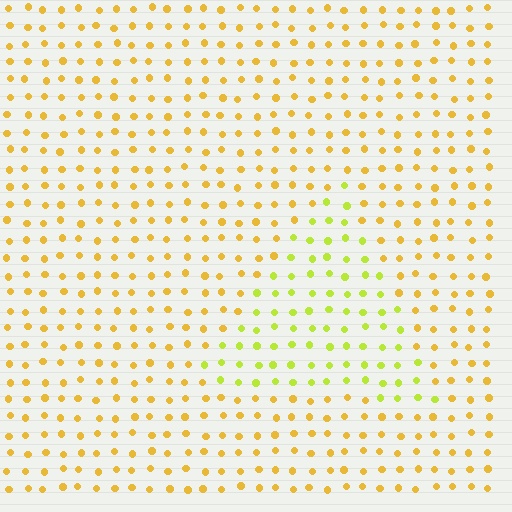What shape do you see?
I see a triangle.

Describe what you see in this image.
The image is filled with small yellow elements in a uniform arrangement. A triangle-shaped region is visible where the elements are tinted to a slightly different hue, forming a subtle color boundary.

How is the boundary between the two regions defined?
The boundary is defined purely by a slight shift in hue (about 33 degrees). Spacing, size, and orientation are identical on both sides.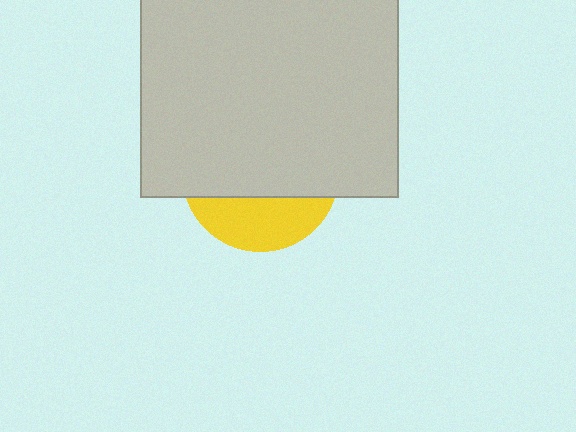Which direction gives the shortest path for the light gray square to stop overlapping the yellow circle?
Moving up gives the shortest separation.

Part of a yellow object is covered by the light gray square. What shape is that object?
It is a circle.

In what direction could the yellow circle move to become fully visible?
The yellow circle could move down. That would shift it out from behind the light gray square entirely.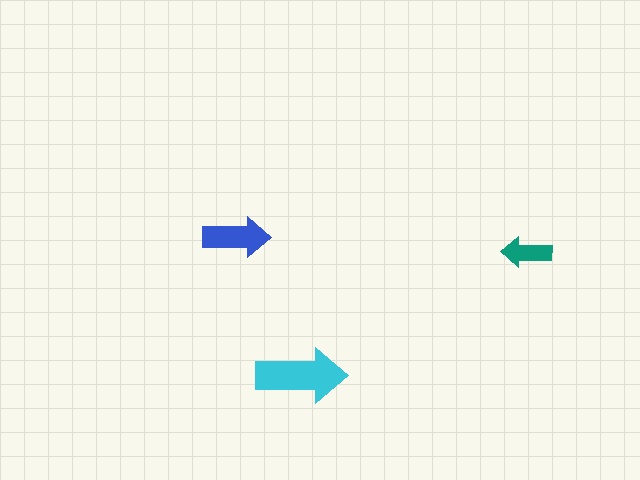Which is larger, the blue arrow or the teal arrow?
The blue one.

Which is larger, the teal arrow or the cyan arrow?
The cyan one.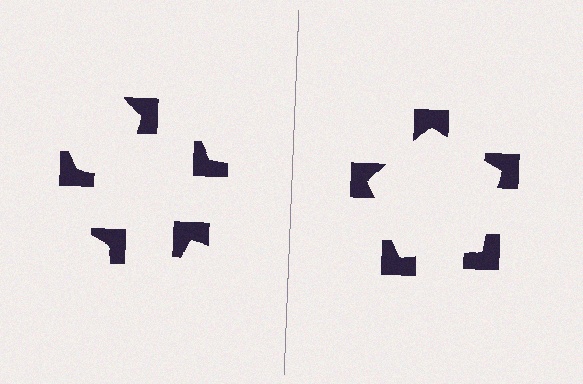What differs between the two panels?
The notched squares are positioned identically on both sides; only the wedge orientations differ. On the right they align to a pentagon; on the left they are misaligned.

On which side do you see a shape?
An illusory pentagon appears on the right side. On the left side the wedge cuts are rotated, so no coherent shape forms.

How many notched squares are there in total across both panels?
10 — 5 on each side.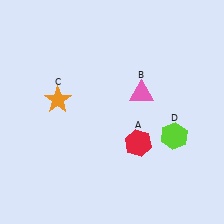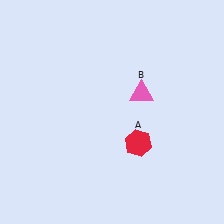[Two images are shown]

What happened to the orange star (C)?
The orange star (C) was removed in Image 2. It was in the top-left area of Image 1.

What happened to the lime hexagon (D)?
The lime hexagon (D) was removed in Image 2. It was in the bottom-right area of Image 1.